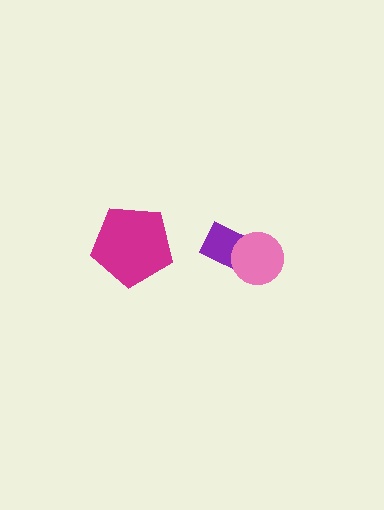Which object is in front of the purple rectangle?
The pink circle is in front of the purple rectangle.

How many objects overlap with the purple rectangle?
1 object overlaps with the purple rectangle.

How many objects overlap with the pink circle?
1 object overlaps with the pink circle.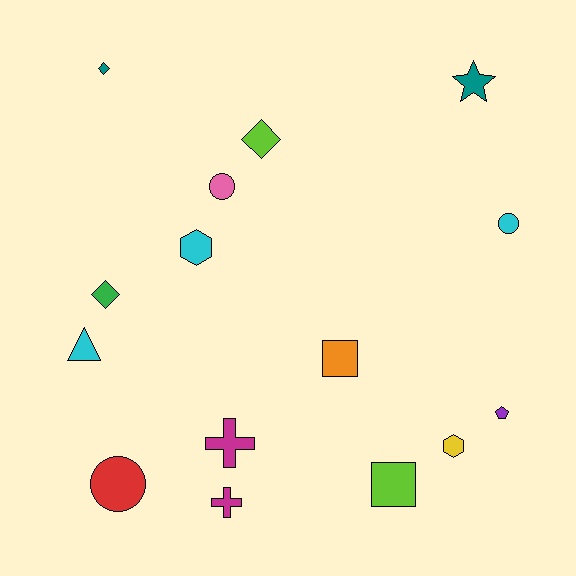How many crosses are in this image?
There are 2 crosses.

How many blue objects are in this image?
There are no blue objects.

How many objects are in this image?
There are 15 objects.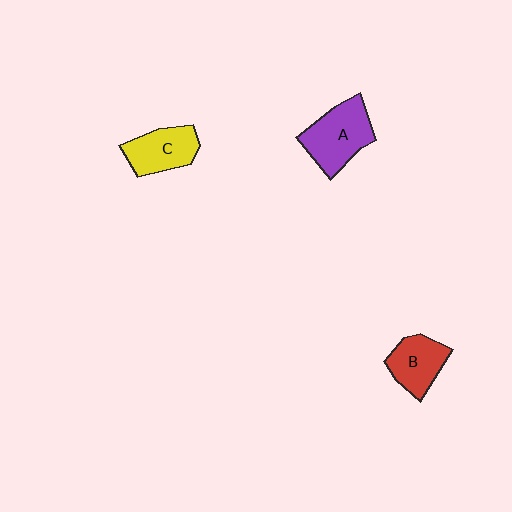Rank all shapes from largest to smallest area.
From largest to smallest: A (purple), C (yellow), B (red).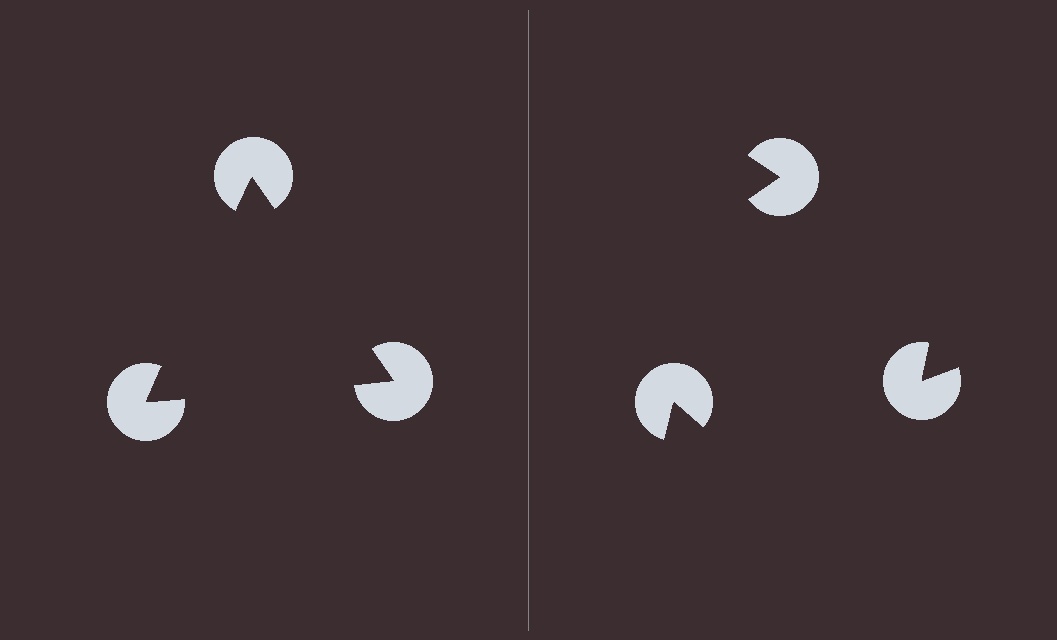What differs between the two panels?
The pac-man discs are positioned identically on both sides; only the wedge orientations differ. On the left they align to a triangle; on the right they are misaligned.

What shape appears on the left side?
An illusory triangle.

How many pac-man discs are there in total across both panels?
6 — 3 on each side.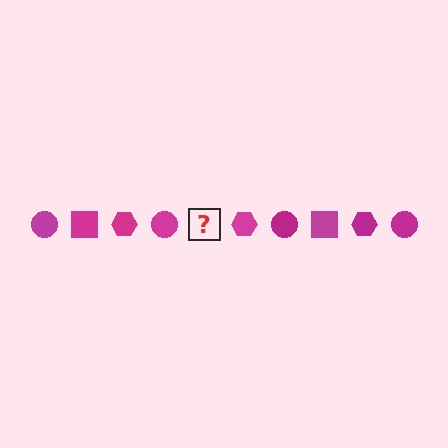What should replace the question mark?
The question mark should be replaced with a magenta square.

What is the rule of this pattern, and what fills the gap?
The rule is that the pattern cycles through circle, square, hexagon shapes in magenta. The gap should be filled with a magenta square.